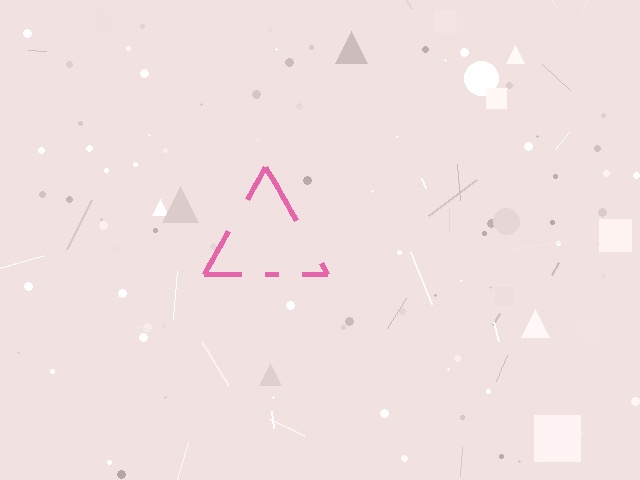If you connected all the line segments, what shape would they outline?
They would outline a triangle.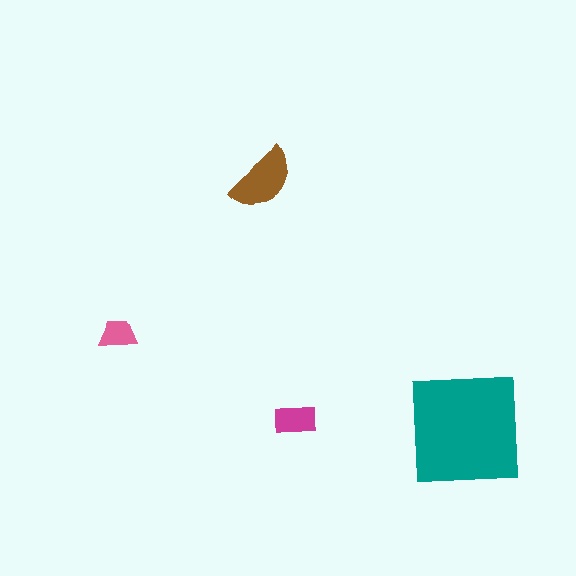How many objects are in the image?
There are 4 objects in the image.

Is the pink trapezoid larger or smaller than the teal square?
Smaller.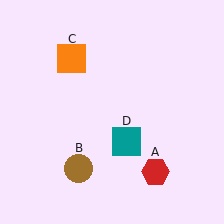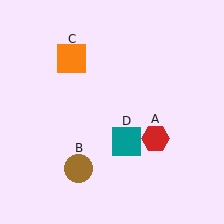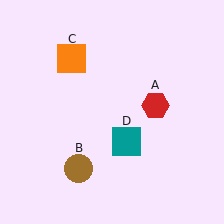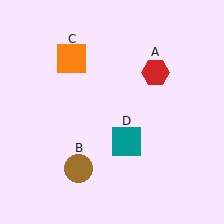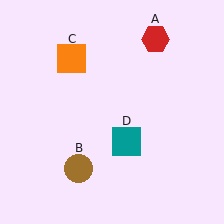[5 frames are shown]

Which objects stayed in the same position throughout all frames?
Brown circle (object B) and orange square (object C) and teal square (object D) remained stationary.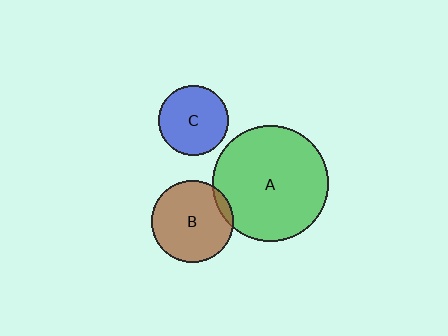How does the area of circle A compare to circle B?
Approximately 2.0 times.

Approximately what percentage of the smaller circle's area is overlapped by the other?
Approximately 5%.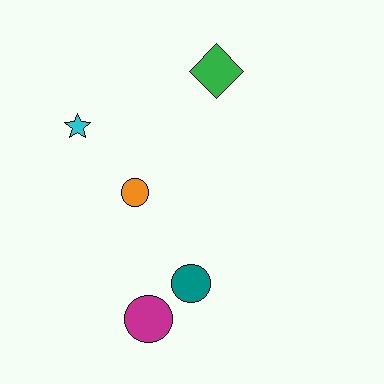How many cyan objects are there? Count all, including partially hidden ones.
There is 1 cyan object.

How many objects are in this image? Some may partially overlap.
There are 5 objects.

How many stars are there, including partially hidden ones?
There is 1 star.